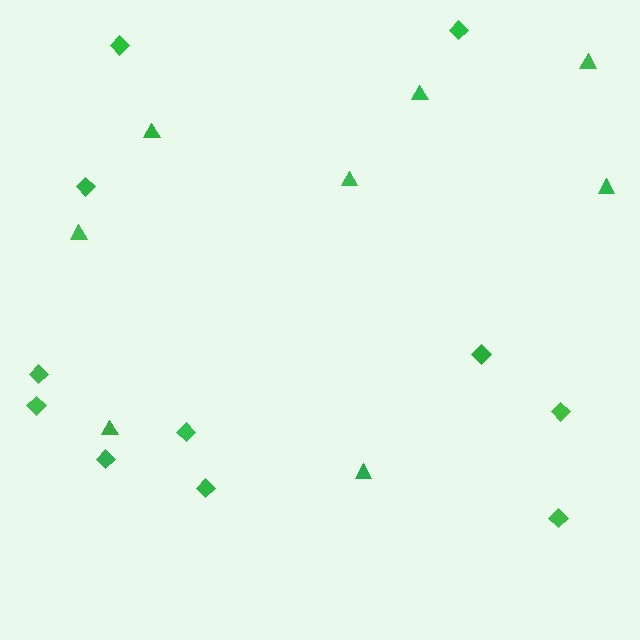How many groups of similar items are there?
There are 2 groups: one group of triangles (8) and one group of diamonds (11).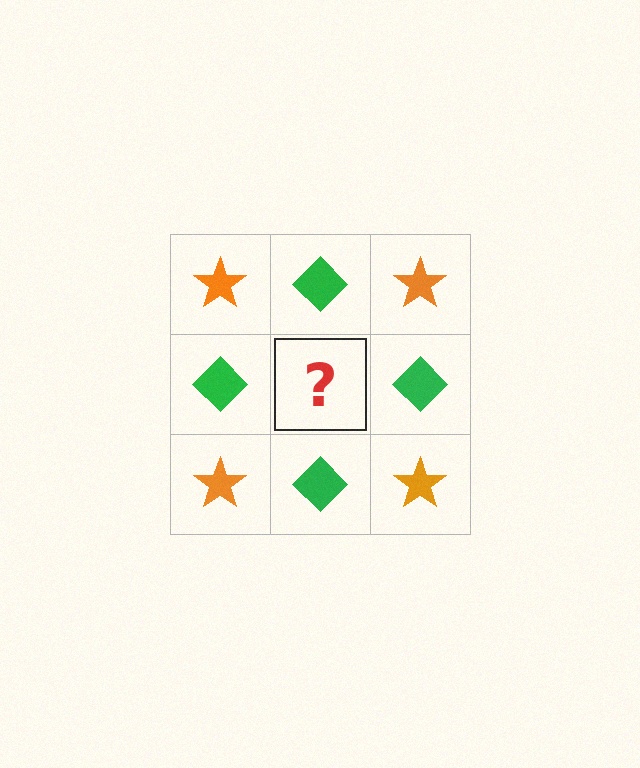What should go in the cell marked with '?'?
The missing cell should contain an orange star.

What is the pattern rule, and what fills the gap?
The rule is that it alternates orange star and green diamond in a checkerboard pattern. The gap should be filled with an orange star.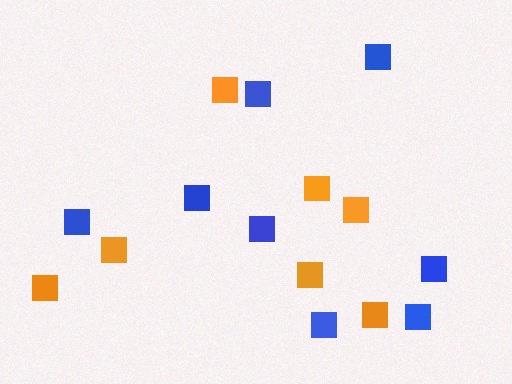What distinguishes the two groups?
There are 2 groups: one group of orange squares (7) and one group of blue squares (8).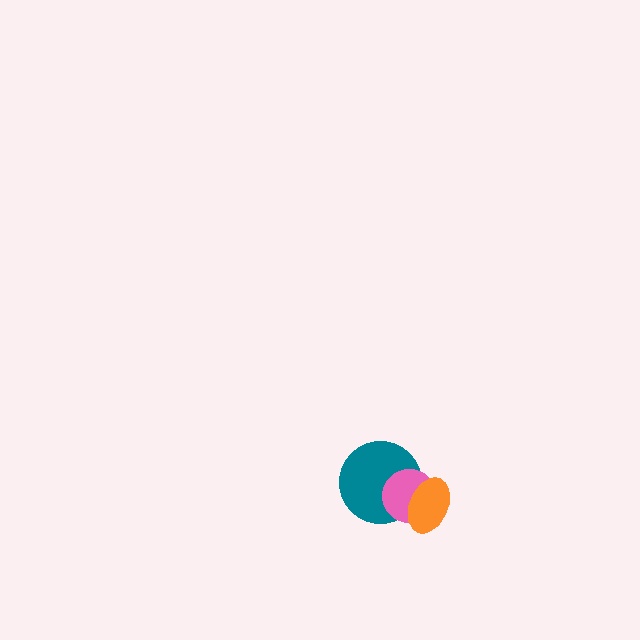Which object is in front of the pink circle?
The orange ellipse is in front of the pink circle.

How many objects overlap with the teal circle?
2 objects overlap with the teal circle.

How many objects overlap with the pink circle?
2 objects overlap with the pink circle.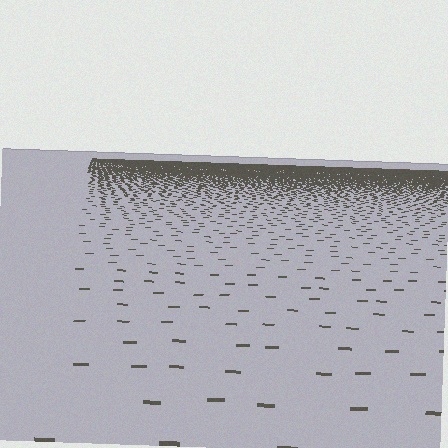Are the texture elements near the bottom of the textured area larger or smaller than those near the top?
Larger. Near the bottom, elements are closer to the viewer and appear at a bigger on-screen size.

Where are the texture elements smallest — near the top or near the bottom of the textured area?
Near the top.